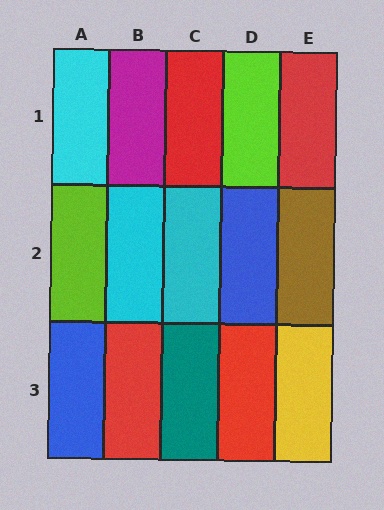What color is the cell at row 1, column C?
Red.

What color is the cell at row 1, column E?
Red.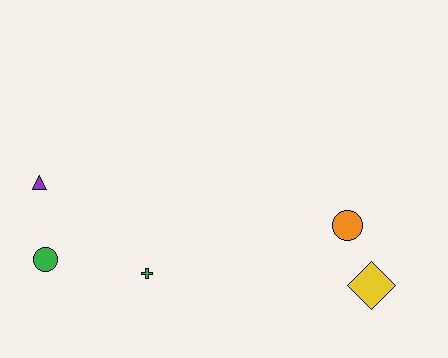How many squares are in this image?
There are no squares.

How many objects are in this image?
There are 5 objects.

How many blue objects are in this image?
There are no blue objects.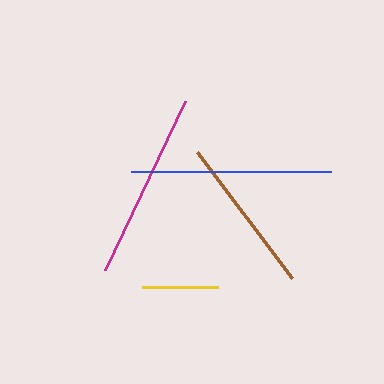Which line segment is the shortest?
The yellow line is the shortest at approximately 77 pixels.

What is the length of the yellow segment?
The yellow segment is approximately 77 pixels long.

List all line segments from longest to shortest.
From longest to shortest: blue, magenta, brown, yellow.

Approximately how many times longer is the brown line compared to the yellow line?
The brown line is approximately 2.1 times the length of the yellow line.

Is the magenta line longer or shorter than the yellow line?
The magenta line is longer than the yellow line.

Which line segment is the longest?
The blue line is the longest at approximately 200 pixels.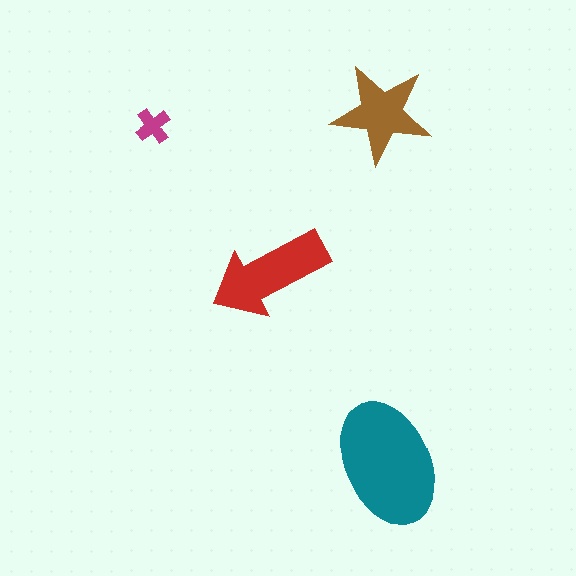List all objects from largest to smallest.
The teal ellipse, the red arrow, the brown star, the magenta cross.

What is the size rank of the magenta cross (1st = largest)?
4th.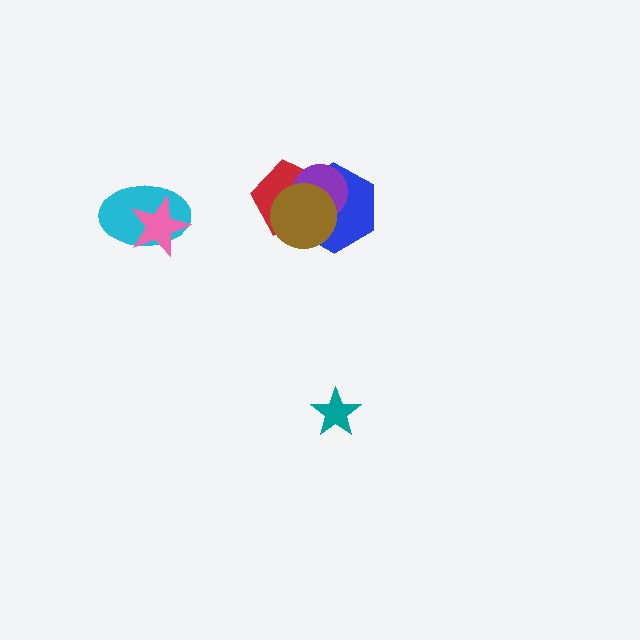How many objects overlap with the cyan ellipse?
1 object overlaps with the cyan ellipse.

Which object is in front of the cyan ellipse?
The pink star is in front of the cyan ellipse.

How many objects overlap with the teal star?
0 objects overlap with the teal star.